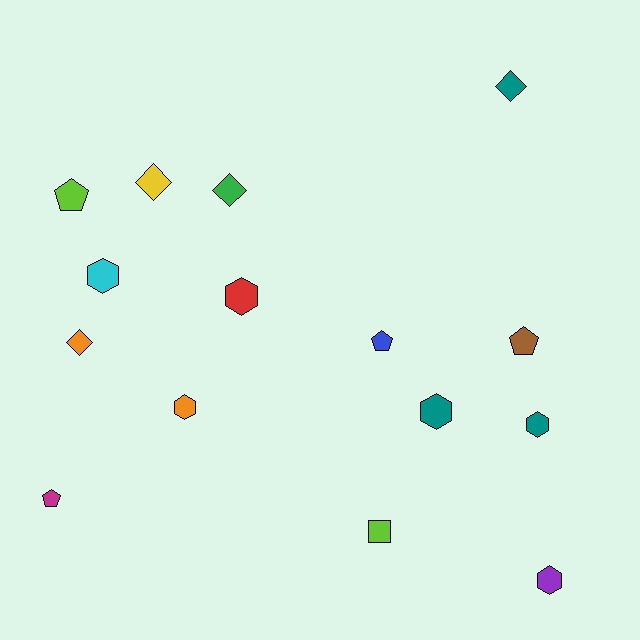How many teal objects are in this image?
There are 3 teal objects.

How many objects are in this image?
There are 15 objects.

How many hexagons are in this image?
There are 6 hexagons.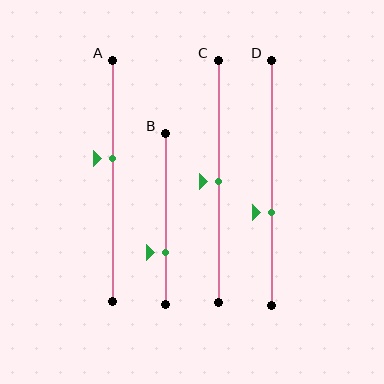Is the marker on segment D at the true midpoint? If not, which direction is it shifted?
No, the marker on segment D is shifted downward by about 12% of the segment length.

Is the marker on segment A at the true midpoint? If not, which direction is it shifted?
No, the marker on segment A is shifted upward by about 9% of the segment length.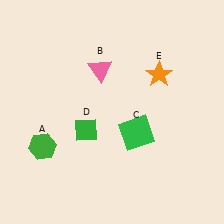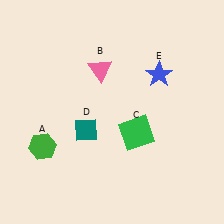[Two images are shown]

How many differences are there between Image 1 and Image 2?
There are 2 differences between the two images.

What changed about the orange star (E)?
In Image 1, E is orange. In Image 2, it changed to blue.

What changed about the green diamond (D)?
In Image 1, D is green. In Image 2, it changed to teal.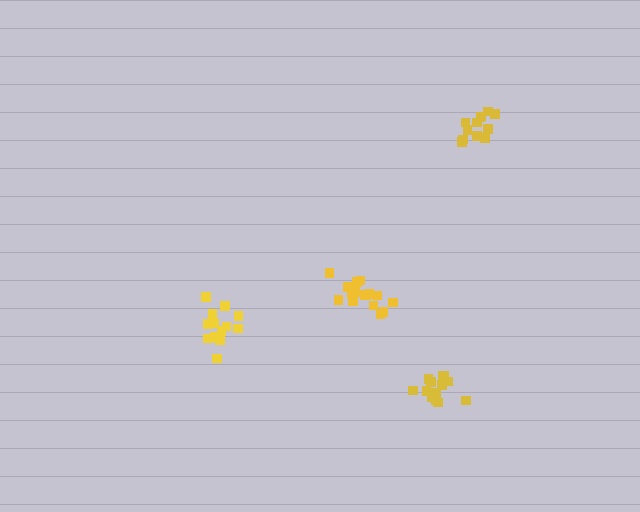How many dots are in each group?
Group 1: 15 dots, Group 2: 12 dots, Group 3: 14 dots, Group 4: 15 dots (56 total).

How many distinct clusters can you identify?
There are 4 distinct clusters.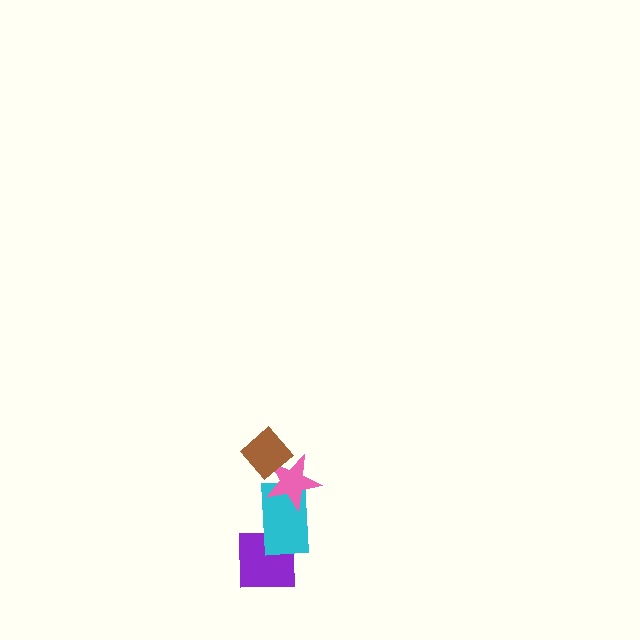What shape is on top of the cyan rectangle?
The pink star is on top of the cyan rectangle.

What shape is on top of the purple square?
The cyan rectangle is on top of the purple square.